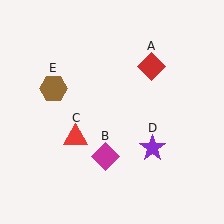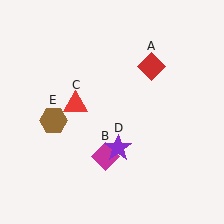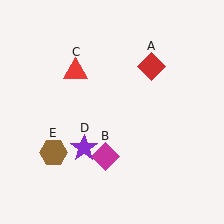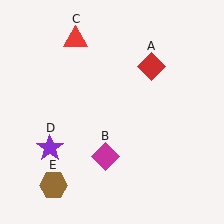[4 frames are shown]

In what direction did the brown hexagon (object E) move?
The brown hexagon (object E) moved down.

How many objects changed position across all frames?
3 objects changed position: red triangle (object C), purple star (object D), brown hexagon (object E).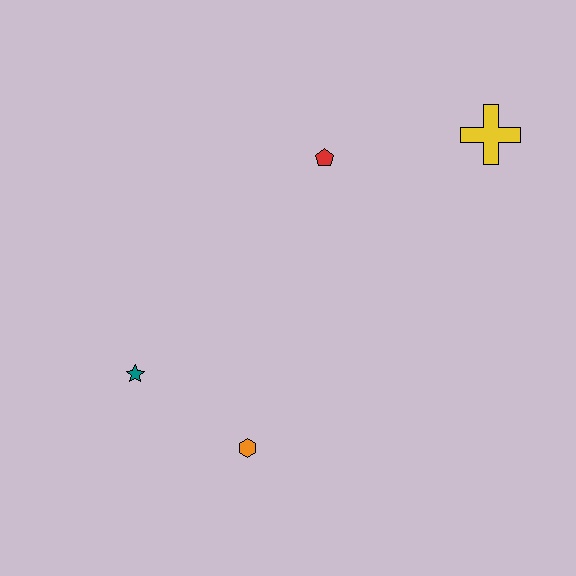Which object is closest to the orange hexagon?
The teal star is closest to the orange hexagon.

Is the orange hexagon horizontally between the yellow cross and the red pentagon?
No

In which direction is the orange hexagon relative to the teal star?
The orange hexagon is to the right of the teal star.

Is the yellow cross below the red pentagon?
No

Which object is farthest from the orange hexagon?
The yellow cross is farthest from the orange hexagon.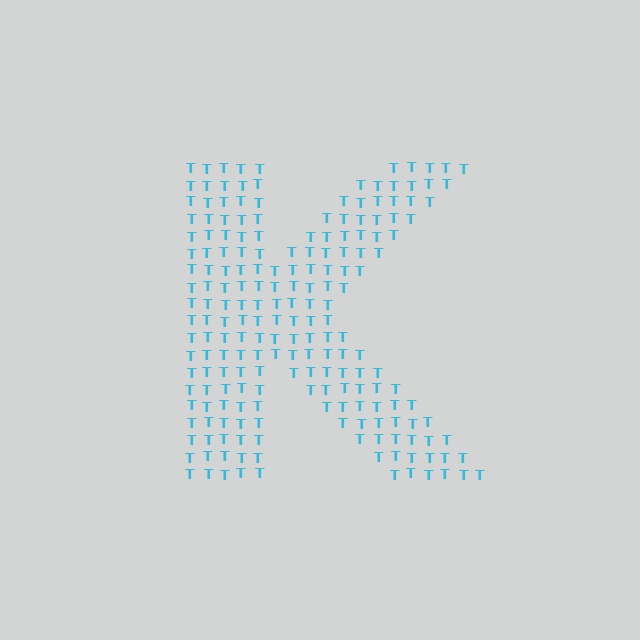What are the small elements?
The small elements are letter T's.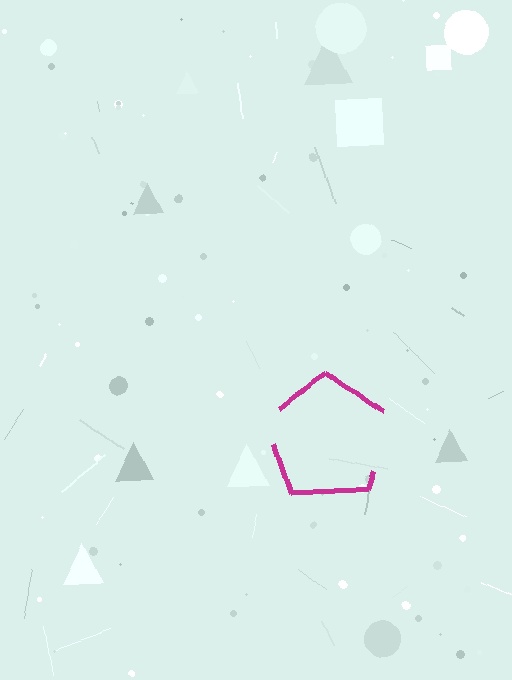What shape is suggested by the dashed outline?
The dashed outline suggests a pentagon.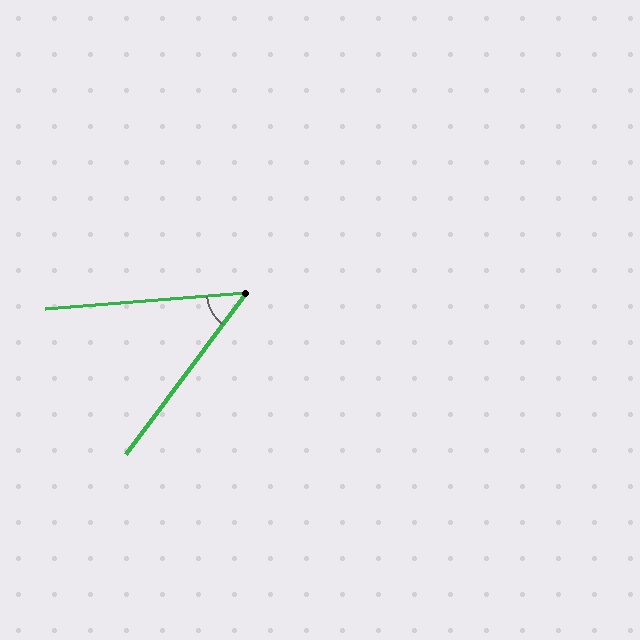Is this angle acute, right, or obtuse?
It is acute.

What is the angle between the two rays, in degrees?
Approximately 49 degrees.